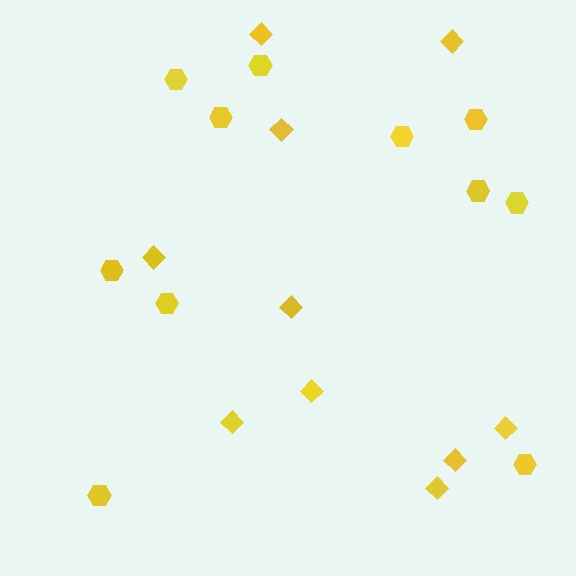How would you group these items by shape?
There are 2 groups: one group of hexagons (11) and one group of diamonds (10).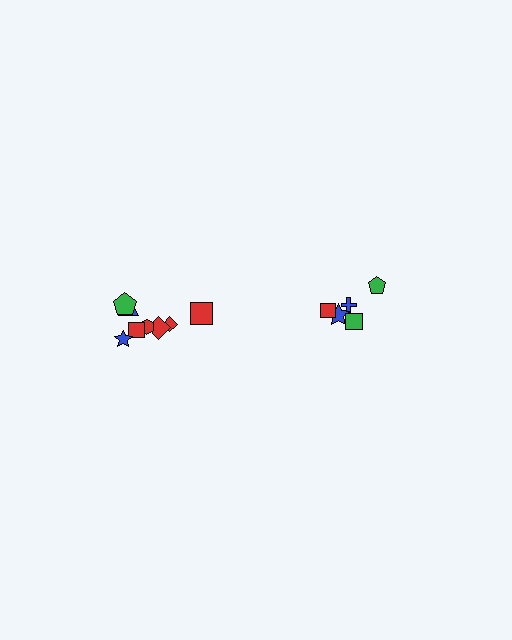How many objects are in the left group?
There are 8 objects.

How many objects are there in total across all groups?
There are 13 objects.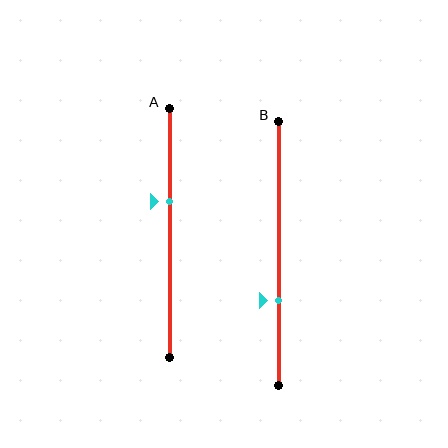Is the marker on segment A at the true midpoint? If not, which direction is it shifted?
No, the marker on segment A is shifted upward by about 13% of the segment length.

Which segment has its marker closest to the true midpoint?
Segment A has its marker closest to the true midpoint.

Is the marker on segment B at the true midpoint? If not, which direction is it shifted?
No, the marker on segment B is shifted downward by about 18% of the segment length.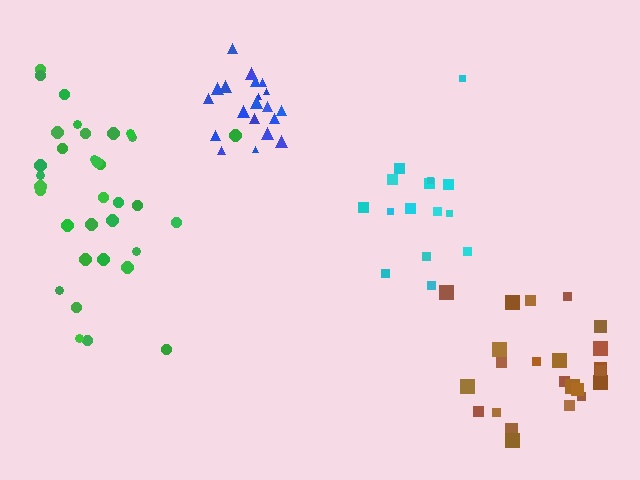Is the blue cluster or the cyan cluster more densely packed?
Blue.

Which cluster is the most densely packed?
Blue.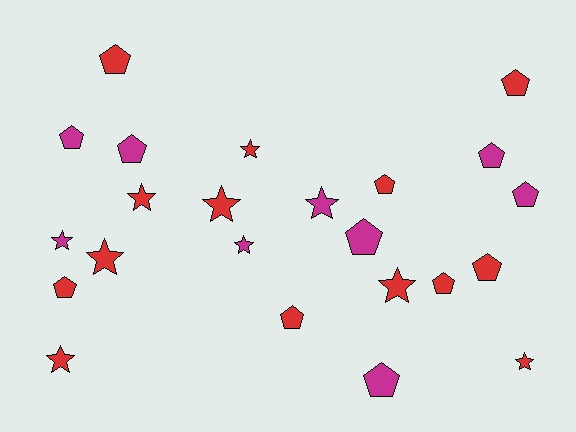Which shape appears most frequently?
Pentagon, with 13 objects.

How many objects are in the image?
There are 23 objects.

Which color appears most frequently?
Red, with 14 objects.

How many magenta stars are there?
There are 3 magenta stars.